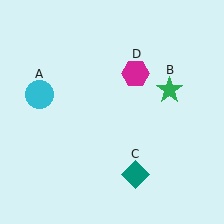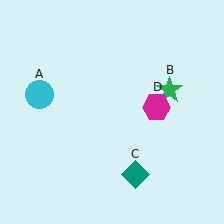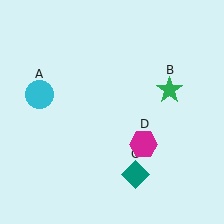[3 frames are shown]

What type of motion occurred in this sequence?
The magenta hexagon (object D) rotated clockwise around the center of the scene.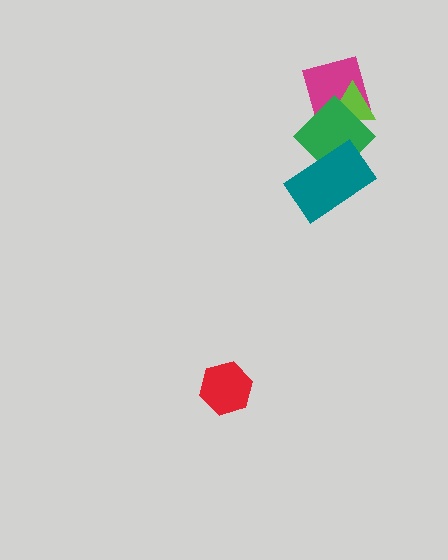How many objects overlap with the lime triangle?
2 objects overlap with the lime triangle.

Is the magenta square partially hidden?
Yes, it is partially covered by another shape.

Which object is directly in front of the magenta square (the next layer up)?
The lime triangle is directly in front of the magenta square.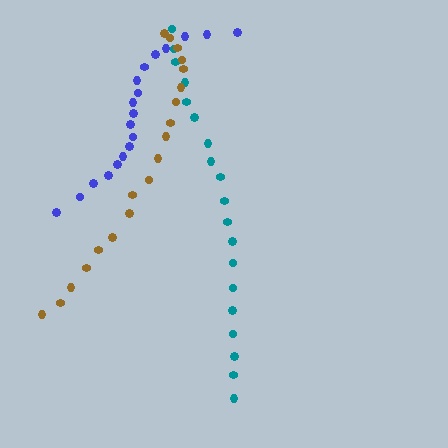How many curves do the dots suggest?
There are 3 distinct paths.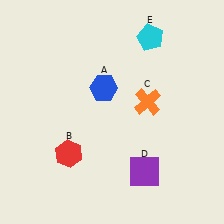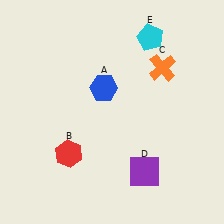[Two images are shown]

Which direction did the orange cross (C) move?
The orange cross (C) moved up.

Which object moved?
The orange cross (C) moved up.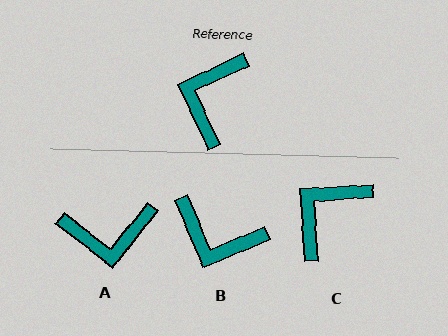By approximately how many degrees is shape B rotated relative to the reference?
Approximately 88 degrees counter-clockwise.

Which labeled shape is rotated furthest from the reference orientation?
A, about 117 degrees away.